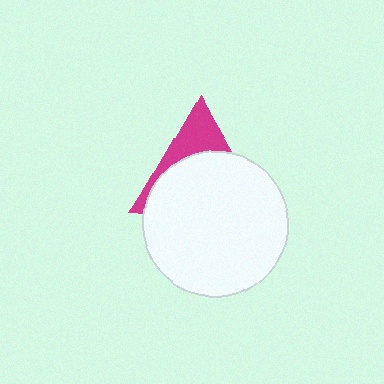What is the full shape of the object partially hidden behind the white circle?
The partially hidden object is a magenta triangle.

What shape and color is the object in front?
The object in front is a white circle.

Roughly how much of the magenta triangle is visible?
A small part of it is visible (roughly 31%).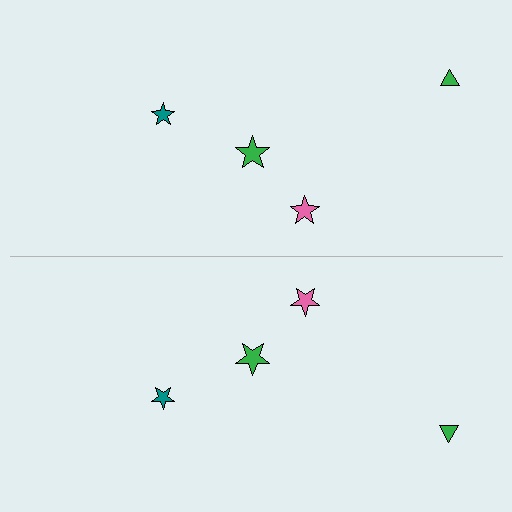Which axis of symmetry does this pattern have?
The pattern has a horizontal axis of symmetry running through the center of the image.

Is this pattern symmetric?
Yes, this pattern has bilateral (reflection) symmetry.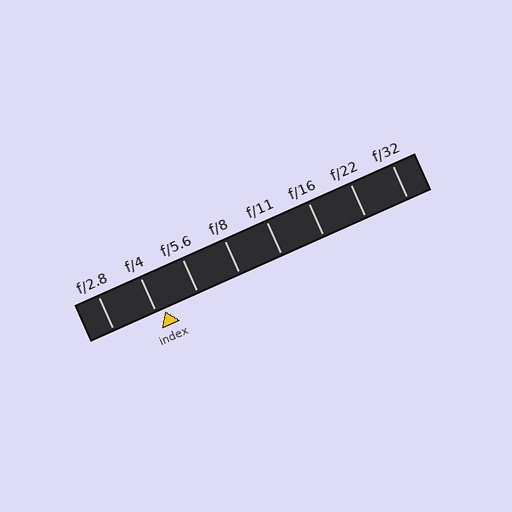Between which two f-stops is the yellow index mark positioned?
The index mark is between f/4 and f/5.6.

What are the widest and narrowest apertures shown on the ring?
The widest aperture shown is f/2.8 and the narrowest is f/32.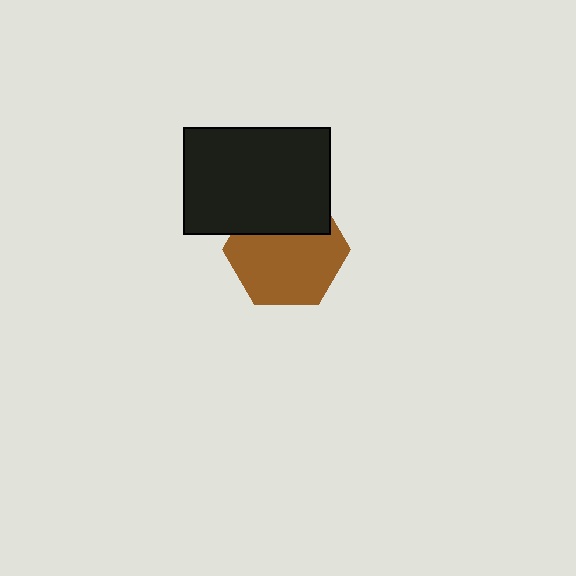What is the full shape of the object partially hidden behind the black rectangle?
The partially hidden object is a brown hexagon.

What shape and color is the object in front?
The object in front is a black rectangle.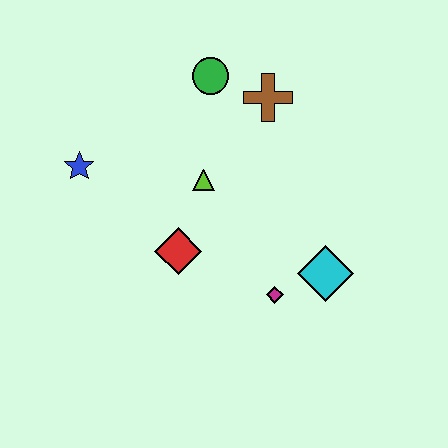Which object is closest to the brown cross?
The green circle is closest to the brown cross.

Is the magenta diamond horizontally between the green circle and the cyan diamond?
Yes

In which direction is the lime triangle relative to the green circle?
The lime triangle is below the green circle.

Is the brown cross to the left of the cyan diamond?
Yes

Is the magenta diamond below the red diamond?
Yes